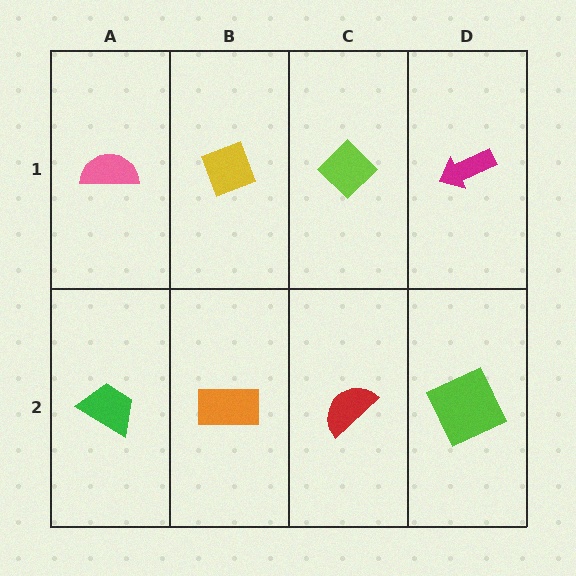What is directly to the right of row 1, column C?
A magenta arrow.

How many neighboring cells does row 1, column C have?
3.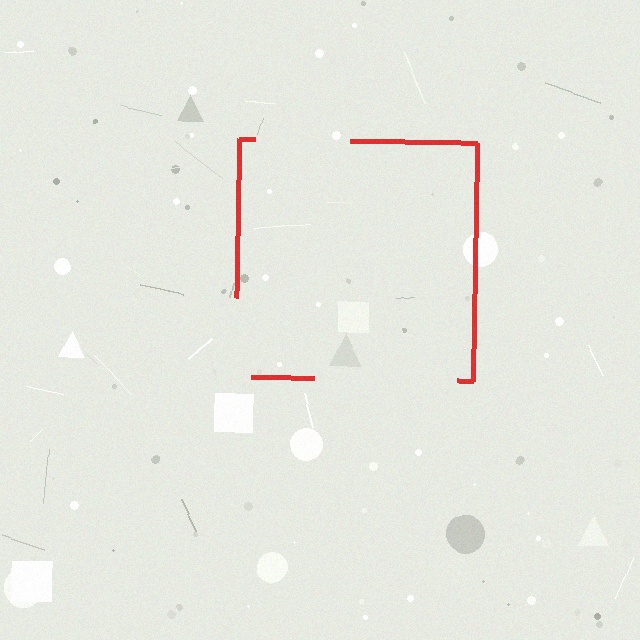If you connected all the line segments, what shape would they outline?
They would outline a square.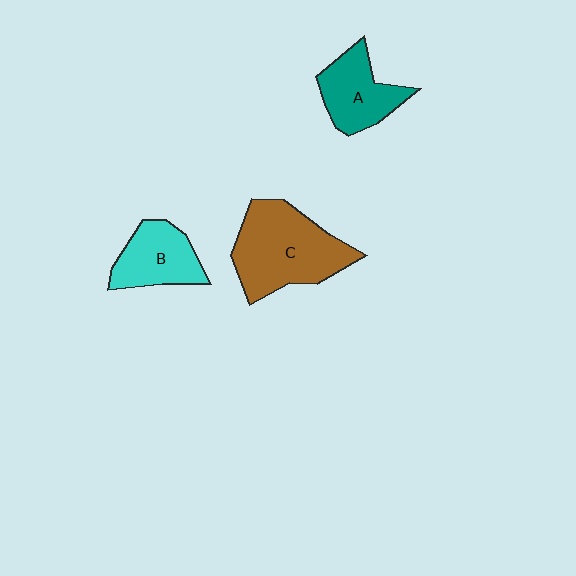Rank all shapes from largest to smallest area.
From largest to smallest: C (brown), A (teal), B (cyan).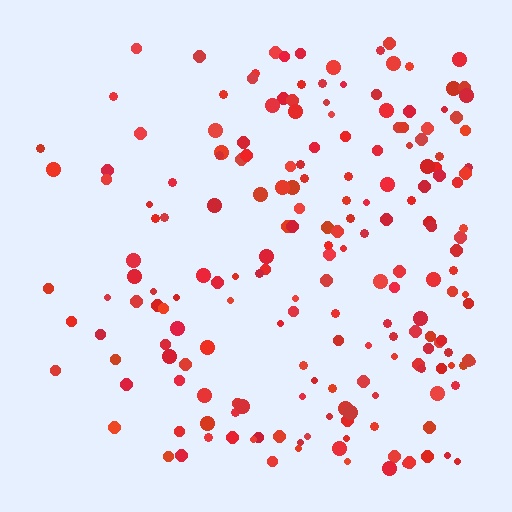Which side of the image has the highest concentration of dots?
The right.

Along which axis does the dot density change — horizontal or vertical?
Horizontal.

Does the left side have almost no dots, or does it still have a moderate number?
Still a moderate number, just noticeably fewer than the right.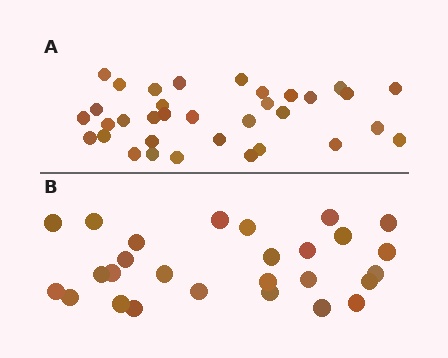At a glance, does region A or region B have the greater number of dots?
Region A (the top region) has more dots.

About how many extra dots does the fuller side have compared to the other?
Region A has roughly 8 or so more dots than region B.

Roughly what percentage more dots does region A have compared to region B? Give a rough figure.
About 25% more.